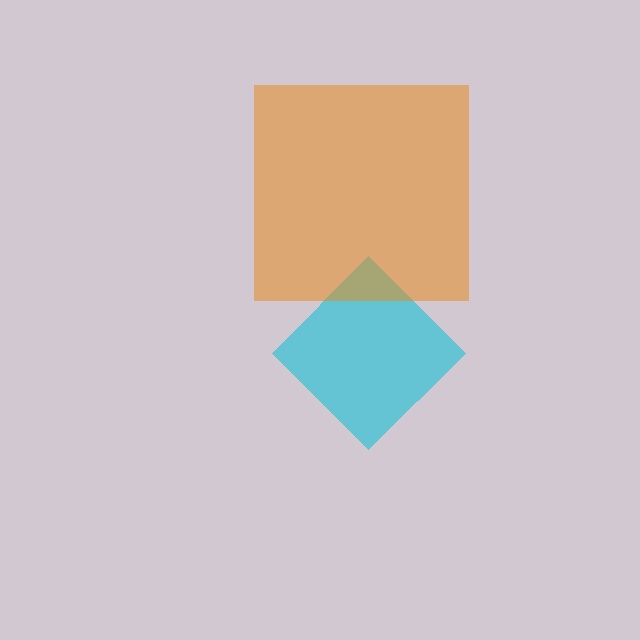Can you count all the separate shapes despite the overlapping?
Yes, there are 2 separate shapes.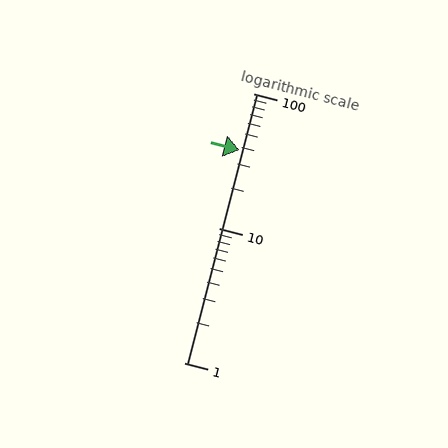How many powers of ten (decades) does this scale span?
The scale spans 2 decades, from 1 to 100.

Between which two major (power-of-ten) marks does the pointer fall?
The pointer is between 10 and 100.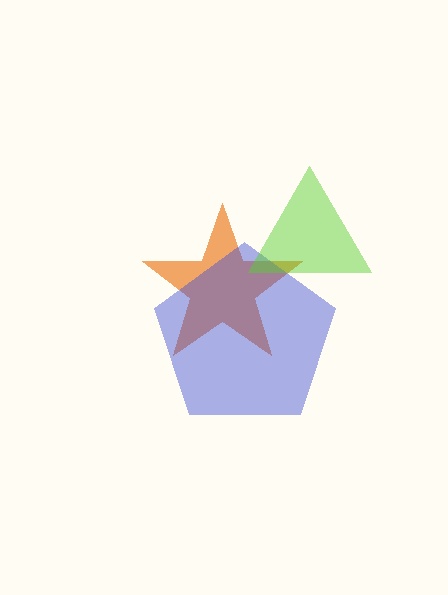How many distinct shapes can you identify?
There are 3 distinct shapes: an orange star, a blue pentagon, a lime triangle.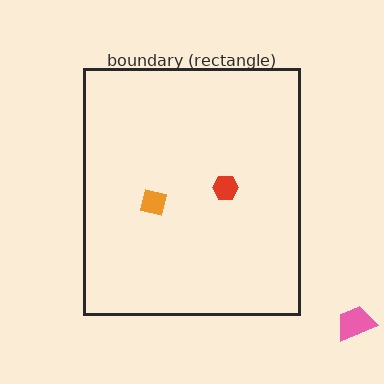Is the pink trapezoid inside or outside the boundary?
Outside.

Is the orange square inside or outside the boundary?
Inside.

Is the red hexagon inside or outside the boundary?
Inside.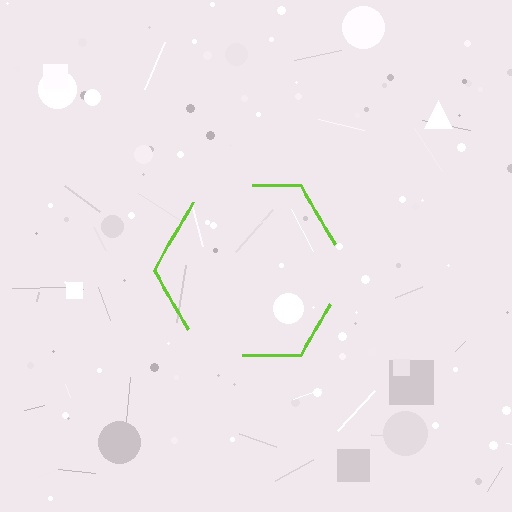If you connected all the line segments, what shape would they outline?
They would outline a hexagon.